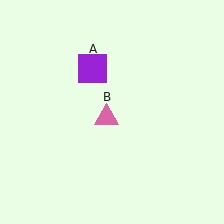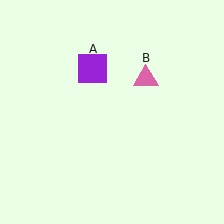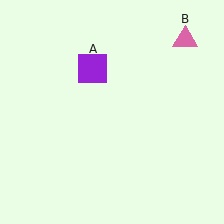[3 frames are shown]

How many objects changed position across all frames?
1 object changed position: pink triangle (object B).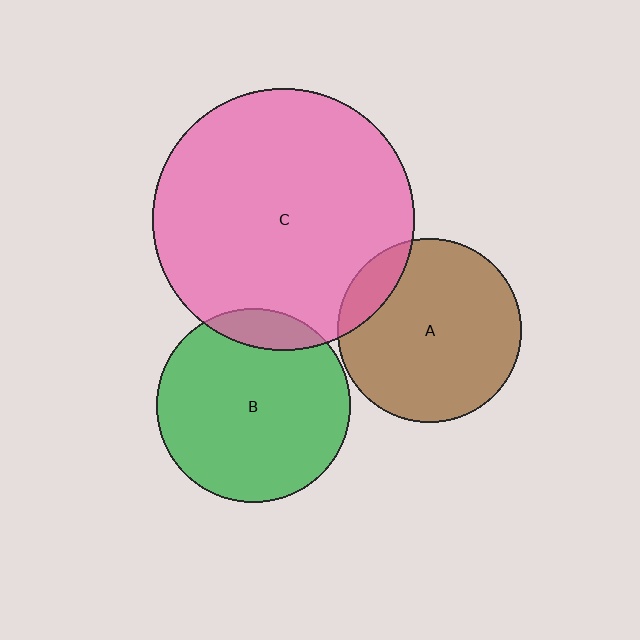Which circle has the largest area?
Circle C (pink).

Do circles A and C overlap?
Yes.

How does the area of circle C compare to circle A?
Approximately 2.0 times.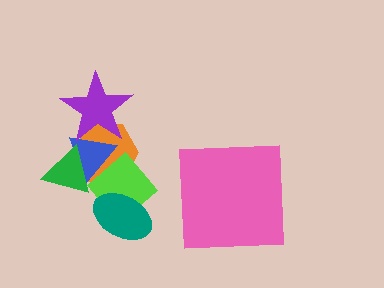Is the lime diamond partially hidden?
Yes, it is partially covered by another shape.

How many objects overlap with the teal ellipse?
1 object overlaps with the teal ellipse.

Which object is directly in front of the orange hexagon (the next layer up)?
The blue triangle is directly in front of the orange hexagon.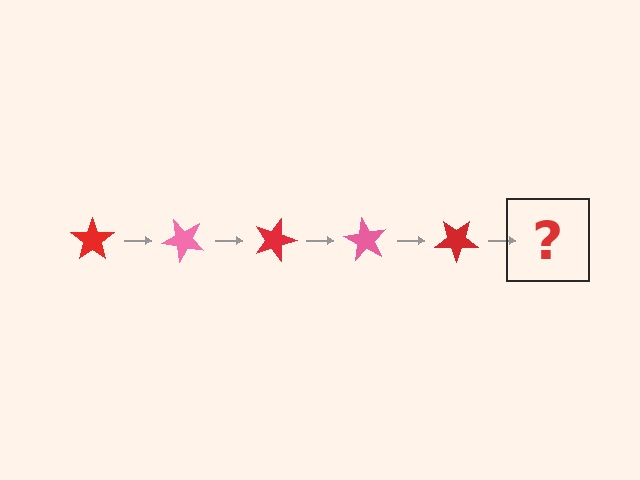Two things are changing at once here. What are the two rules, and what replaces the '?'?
The two rules are that it rotates 45 degrees each step and the color cycles through red and pink. The '?' should be a pink star, rotated 225 degrees from the start.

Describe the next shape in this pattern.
It should be a pink star, rotated 225 degrees from the start.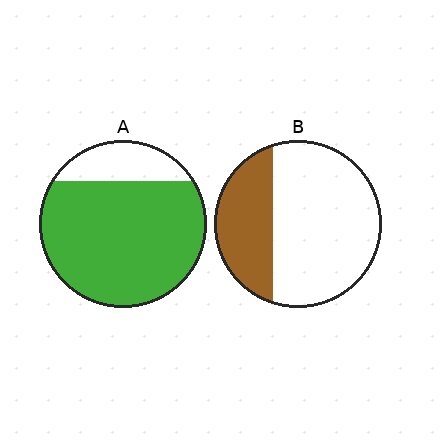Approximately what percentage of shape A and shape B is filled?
A is approximately 80% and B is approximately 30%.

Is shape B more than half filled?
No.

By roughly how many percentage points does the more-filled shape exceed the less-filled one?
By roughly 50 percentage points (A over B).